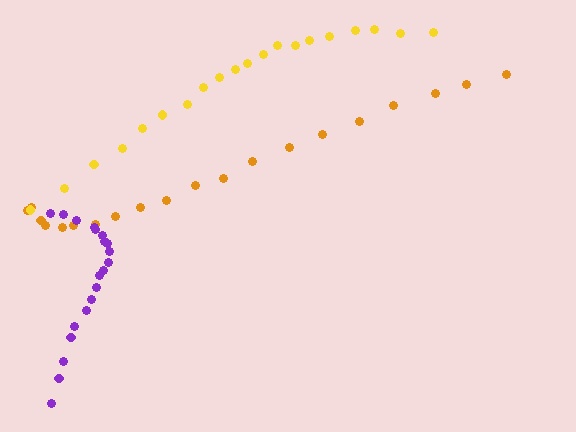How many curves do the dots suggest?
There are 3 distinct paths.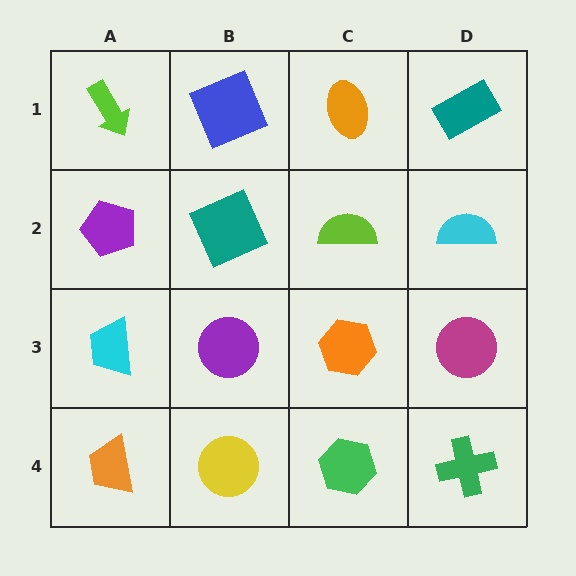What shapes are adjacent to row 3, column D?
A cyan semicircle (row 2, column D), a green cross (row 4, column D), an orange hexagon (row 3, column C).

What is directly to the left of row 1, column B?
A lime arrow.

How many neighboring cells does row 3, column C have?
4.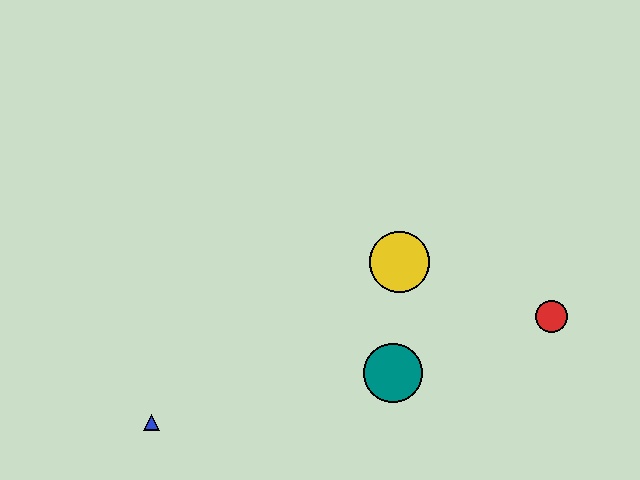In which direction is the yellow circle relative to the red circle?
The yellow circle is to the left of the red circle.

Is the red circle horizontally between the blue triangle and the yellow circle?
No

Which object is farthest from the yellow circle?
The blue triangle is farthest from the yellow circle.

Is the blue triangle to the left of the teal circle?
Yes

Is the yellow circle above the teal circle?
Yes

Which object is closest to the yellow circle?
The teal circle is closest to the yellow circle.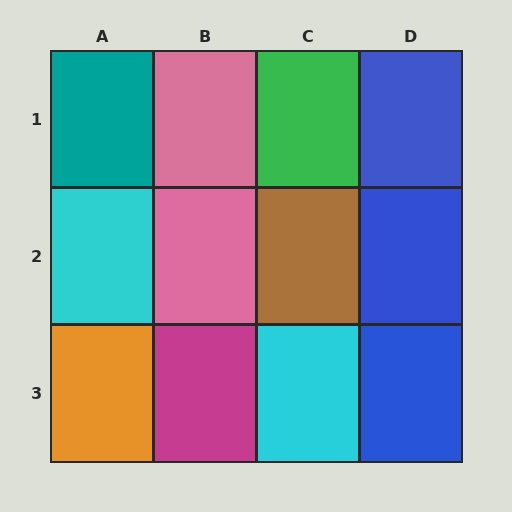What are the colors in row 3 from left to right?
Orange, magenta, cyan, blue.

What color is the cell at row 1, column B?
Pink.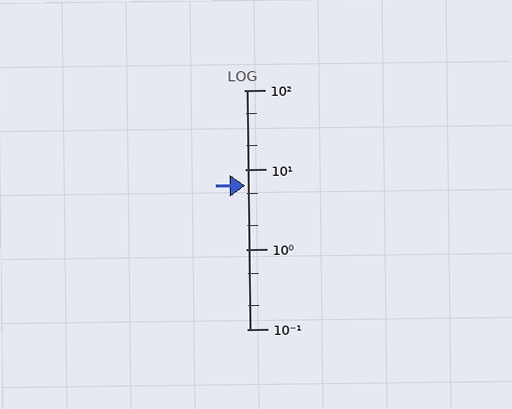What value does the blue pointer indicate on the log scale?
The pointer indicates approximately 6.3.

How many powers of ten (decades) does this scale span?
The scale spans 3 decades, from 0.1 to 100.